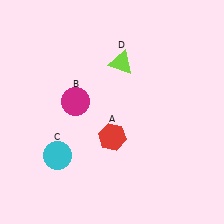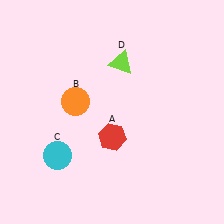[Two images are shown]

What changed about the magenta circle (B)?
In Image 1, B is magenta. In Image 2, it changed to orange.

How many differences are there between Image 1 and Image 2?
There is 1 difference between the two images.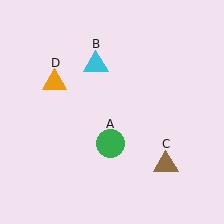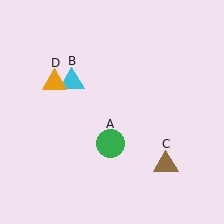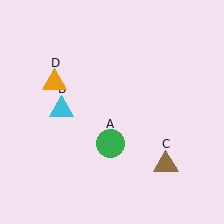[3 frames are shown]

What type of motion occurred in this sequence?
The cyan triangle (object B) rotated counterclockwise around the center of the scene.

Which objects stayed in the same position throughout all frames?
Green circle (object A) and brown triangle (object C) and orange triangle (object D) remained stationary.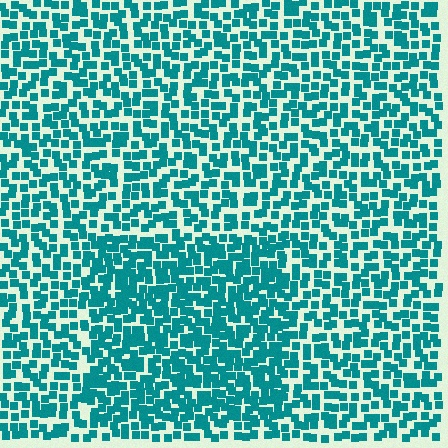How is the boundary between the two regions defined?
The boundary is defined by a change in element density (approximately 1.5x ratio). All elements are the same color, size, and shape.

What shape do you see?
I see a rectangle.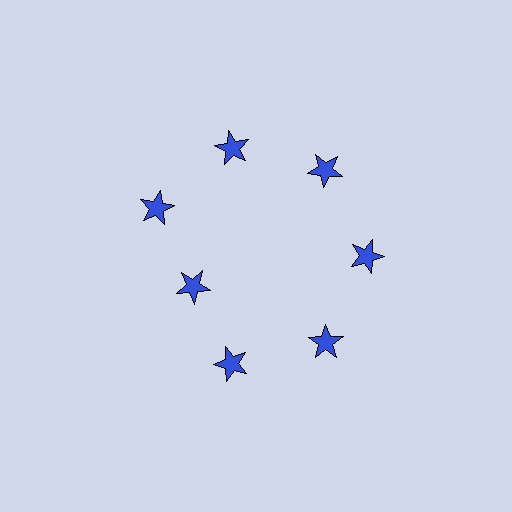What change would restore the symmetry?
The symmetry would be restored by moving it outward, back onto the ring so that all 7 stars sit at equal angles and equal distance from the center.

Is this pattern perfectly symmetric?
No. The 7 blue stars are arranged in a ring, but one element near the 8 o'clock position is pulled inward toward the center, breaking the 7-fold rotational symmetry.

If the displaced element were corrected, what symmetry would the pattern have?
It would have 7-fold rotational symmetry — the pattern would map onto itself every 51 degrees.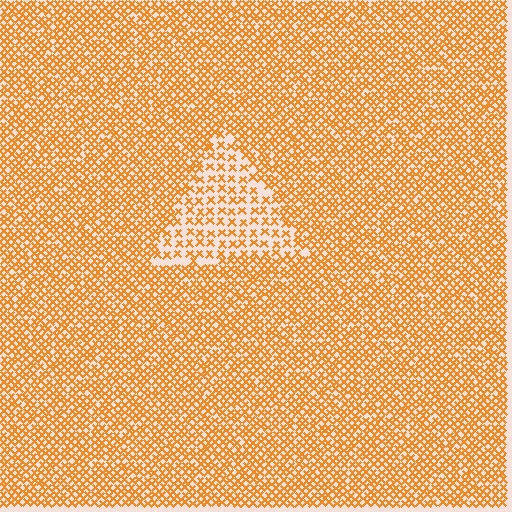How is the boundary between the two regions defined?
The boundary is defined by a change in element density (approximately 2.0x ratio). All elements are the same color, size, and shape.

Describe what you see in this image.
The image contains small orange elements arranged at two different densities. A triangle-shaped region is visible where the elements are less densely packed than the surrounding area.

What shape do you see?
I see a triangle.